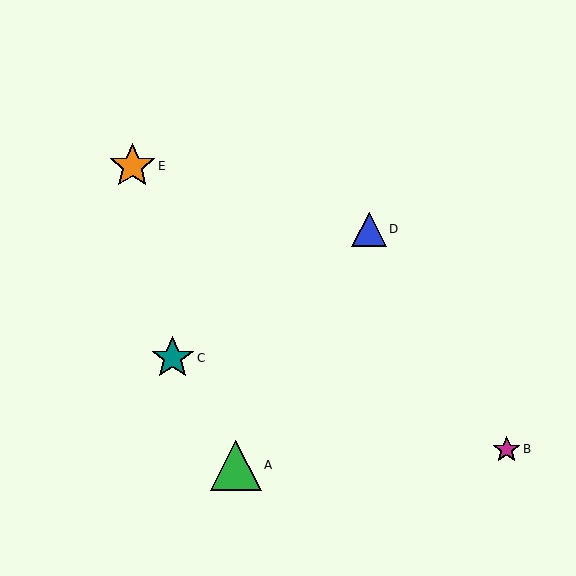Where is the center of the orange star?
The center of the orange star is at (132, 166).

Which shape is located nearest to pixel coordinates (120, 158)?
The orange star (labeled E) at (132, 166) is nearest to that location.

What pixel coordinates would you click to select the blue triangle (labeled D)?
Click at (369, 229) to select the blue triangle D.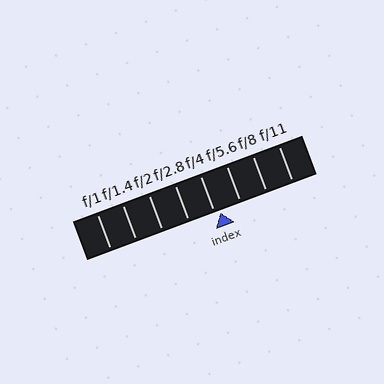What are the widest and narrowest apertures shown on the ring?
The widest aperture shown is f/1 and the narrowest is f/11.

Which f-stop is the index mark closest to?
The index mark is closest to f/4.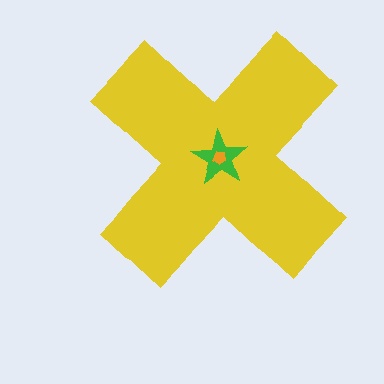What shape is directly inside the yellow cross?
The green star.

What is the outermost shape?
The yellow cross.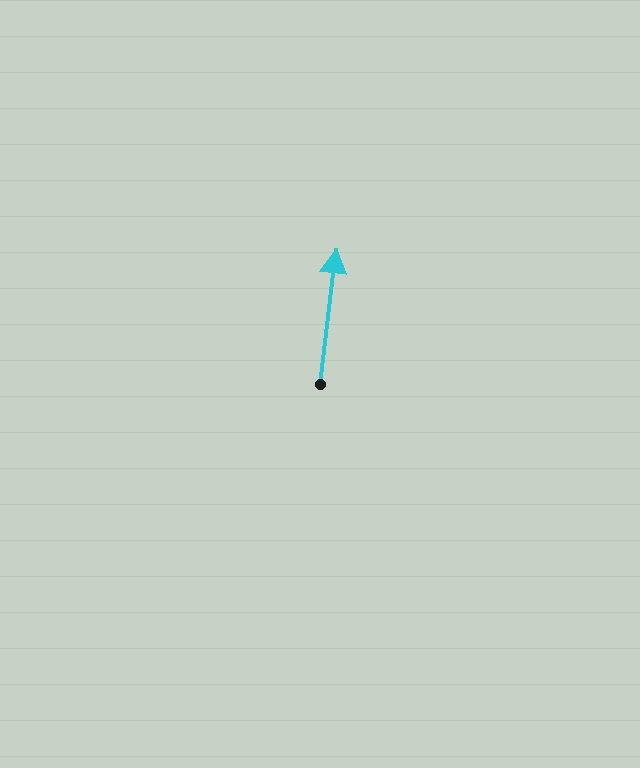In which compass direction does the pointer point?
North.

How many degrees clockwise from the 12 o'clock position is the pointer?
Approximately 7 degrees.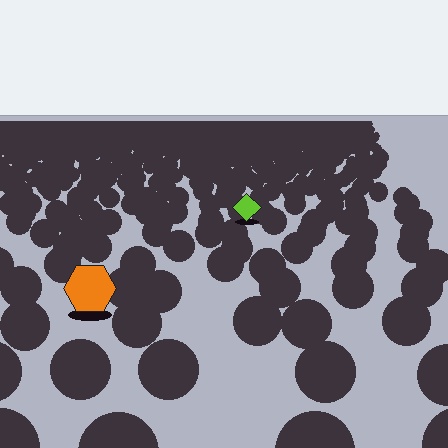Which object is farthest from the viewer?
The lime diamond is farthest from the viewer. It appears smaller and the ground texture around it is denser.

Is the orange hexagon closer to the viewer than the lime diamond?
Yes. The orange hexagon is closer — you can tell from the texture gradient: the ground texture is coarser near it.